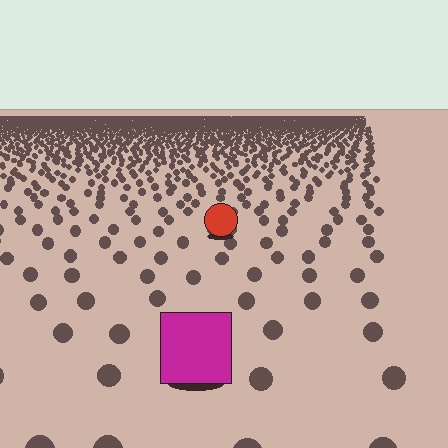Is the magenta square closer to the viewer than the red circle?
Yes. The magenta square is closer — you can tell from the texture gradient: the ground texture is coarser near it.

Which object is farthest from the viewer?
The red circle is farthest from the viewer. It appears smaller and the ground texture around it is denser.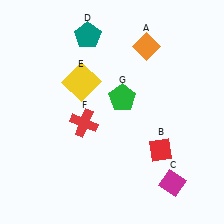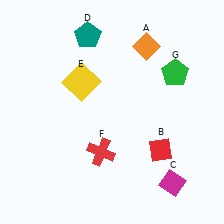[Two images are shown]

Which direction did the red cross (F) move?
The red cross (F) moved down.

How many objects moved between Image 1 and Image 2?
2 objects moved between the two images.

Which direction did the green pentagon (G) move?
The green pentagon (G) moved right.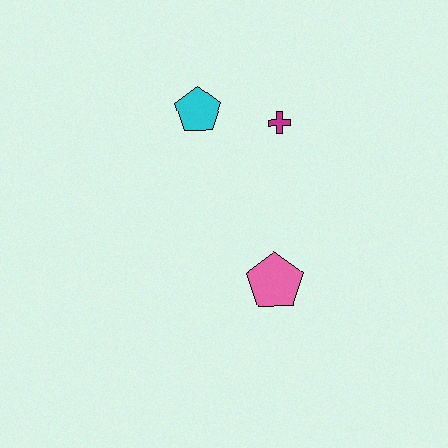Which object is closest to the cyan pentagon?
The magenta cross is closest to the cyan pentagon.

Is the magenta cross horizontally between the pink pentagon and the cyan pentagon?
No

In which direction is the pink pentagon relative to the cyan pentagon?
The pink pentagon is below the cyan pentagon.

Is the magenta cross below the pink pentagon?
No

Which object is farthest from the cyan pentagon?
The pink pentagon is farthest from the cyan pentagon.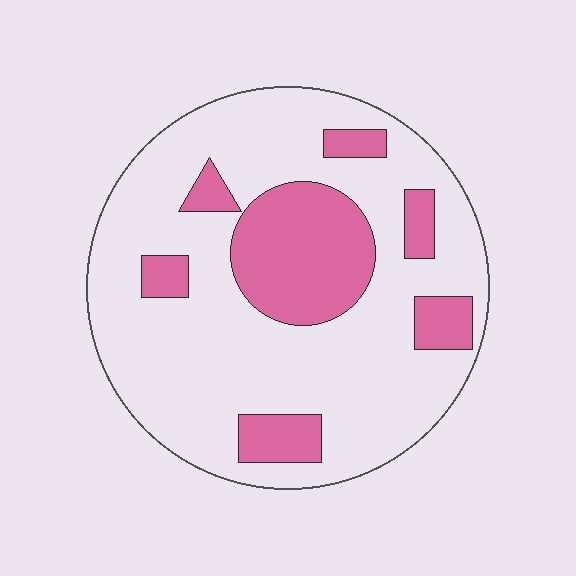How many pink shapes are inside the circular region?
7.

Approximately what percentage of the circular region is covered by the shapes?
Approximately 25%.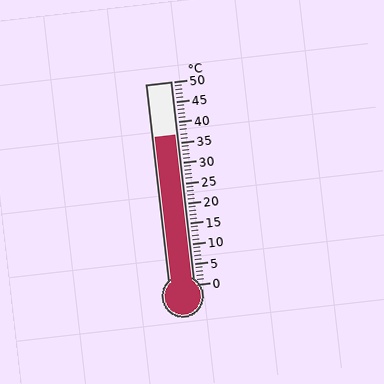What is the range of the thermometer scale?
The thermometer scale ranges from 0°C to 50°C.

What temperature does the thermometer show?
The thermometer shows approximately 37°C.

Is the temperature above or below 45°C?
The temperature is below 45°C.